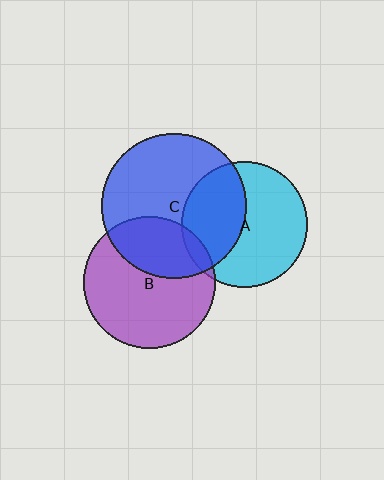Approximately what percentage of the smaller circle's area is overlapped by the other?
Approximately 35%.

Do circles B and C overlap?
Yes.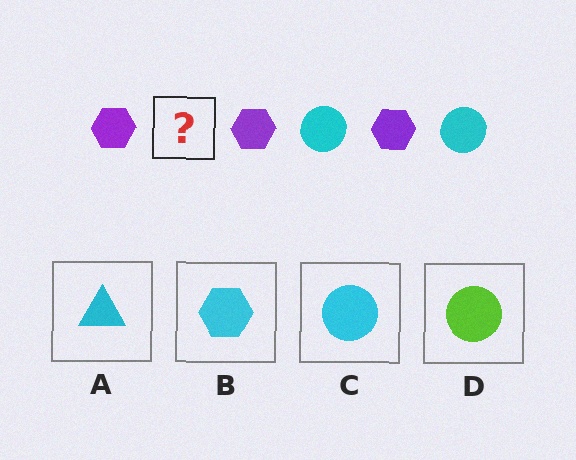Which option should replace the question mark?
Option C.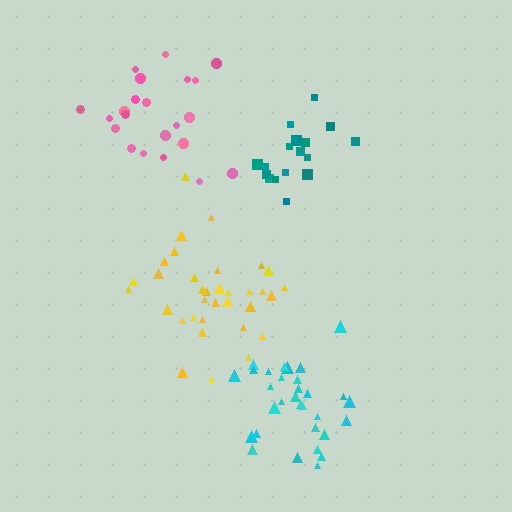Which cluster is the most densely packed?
Cyan.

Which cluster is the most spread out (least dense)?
Teal.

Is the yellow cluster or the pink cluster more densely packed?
Pink.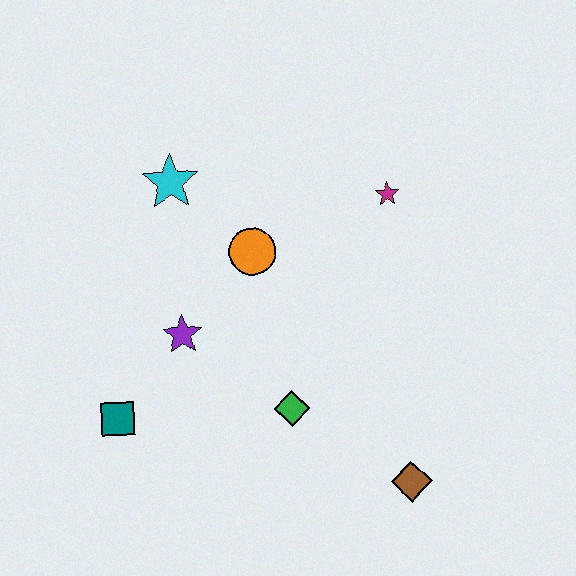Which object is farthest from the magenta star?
The teal square is farthest from the magenta star.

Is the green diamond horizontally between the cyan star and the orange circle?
No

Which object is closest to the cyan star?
The orange circle is closest to the cyan star.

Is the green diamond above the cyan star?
No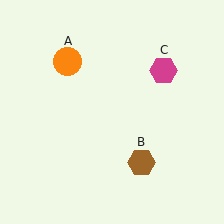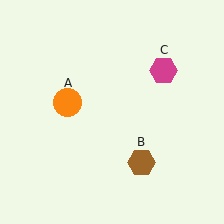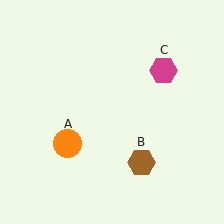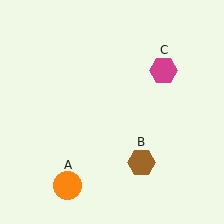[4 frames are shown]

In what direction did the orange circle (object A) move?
The orange circle (object A) moved down.